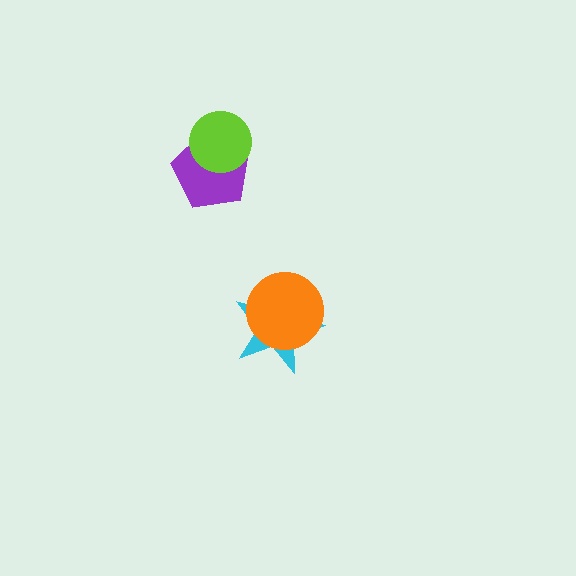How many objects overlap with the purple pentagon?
1 object overlaps with the purple pentagon.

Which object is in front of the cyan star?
The orange circle is in front of the cyan star.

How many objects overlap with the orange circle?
1 object overlaps with the orange circle.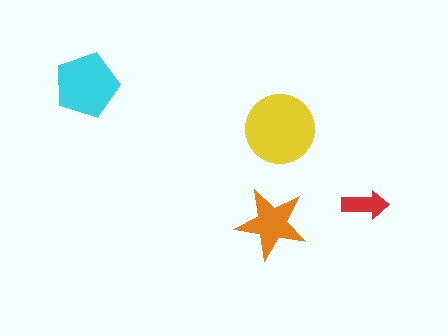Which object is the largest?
The yellow circle.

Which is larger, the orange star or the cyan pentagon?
The cyan pentagon.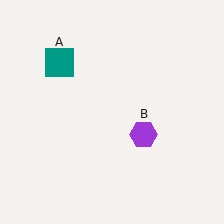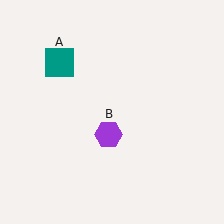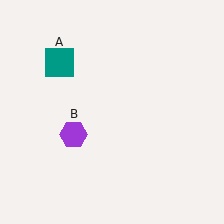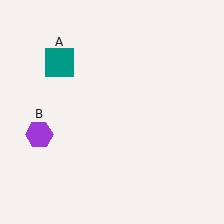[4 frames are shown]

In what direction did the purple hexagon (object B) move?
The purple hexagon (object B) moved left.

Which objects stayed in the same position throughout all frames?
Teal square (object A) remained stationary.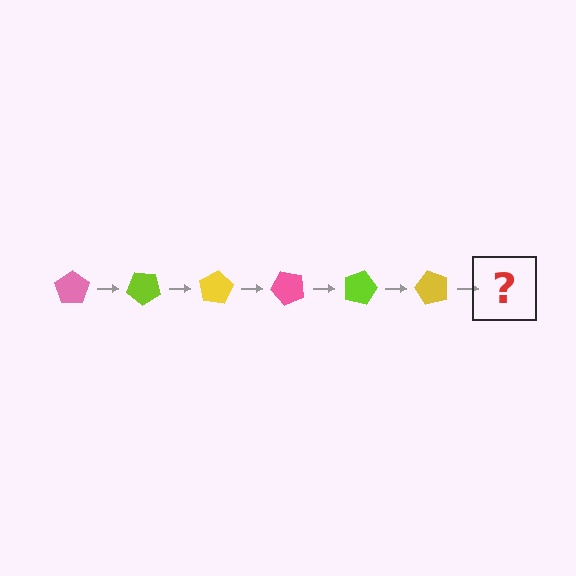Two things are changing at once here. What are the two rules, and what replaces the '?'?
The two rules are that it rotates 40 degrees each step and the color cycles through pink, lime, and yellow. The '?' should be a pink pentagon, rotated 240 degrees from the start.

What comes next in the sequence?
The next element should be a pink pentagon, rotated 240 degrees from the start.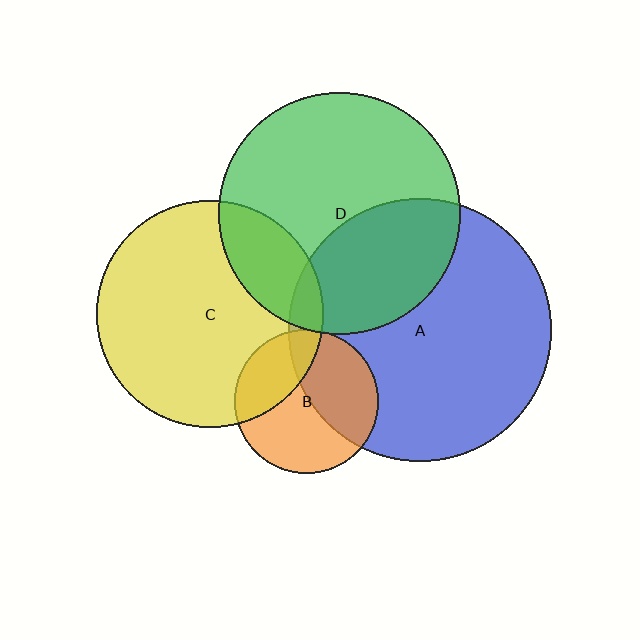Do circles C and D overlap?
Yes.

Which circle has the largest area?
Circle A (blue).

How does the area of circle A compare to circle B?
Approximately 3.3 times.